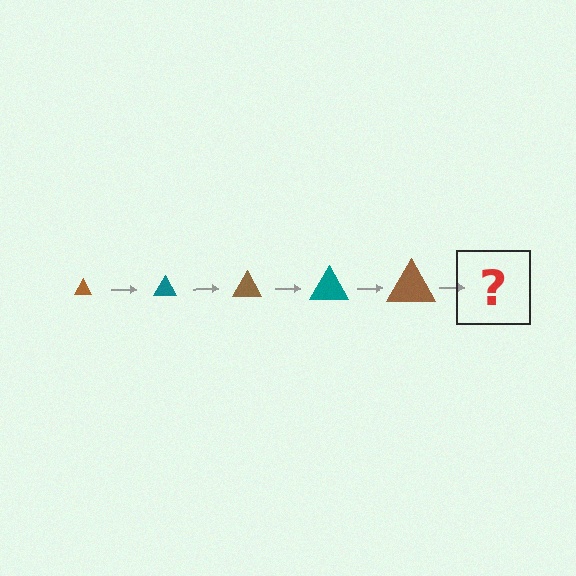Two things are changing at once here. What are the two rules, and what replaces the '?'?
The two rules are that the triangle grows larger each step and the color cycles through brown and teal. The '?' should be a teal triangle, larger than the previous one.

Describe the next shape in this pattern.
It should be a teal triangle, larger than the previous one.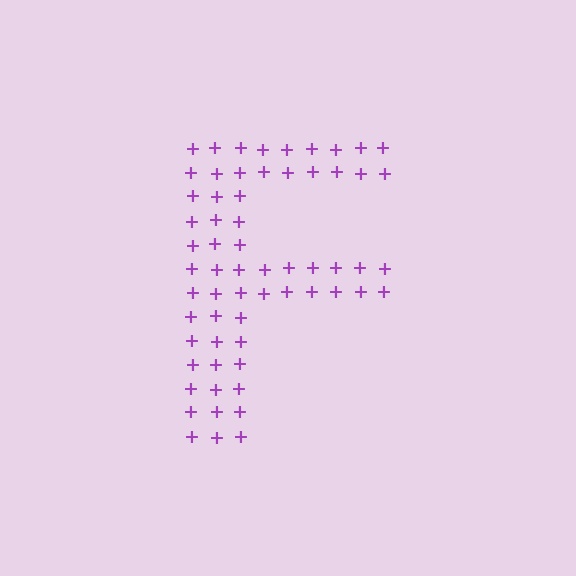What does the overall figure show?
The overall figure shows the letter F.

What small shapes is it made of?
It is made of small plus signs.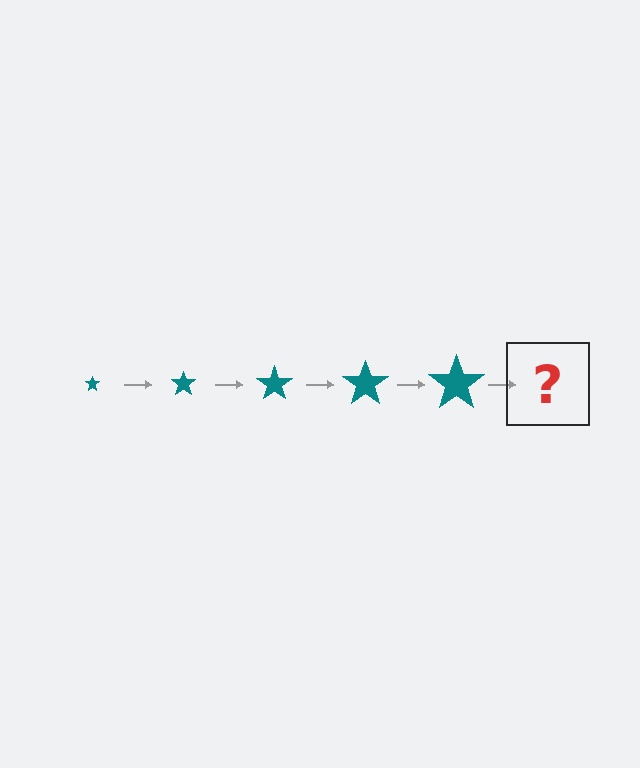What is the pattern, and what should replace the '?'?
The pattern is that the star gets progressively larger each step. The '?' should be a teal star, larger than the previous one.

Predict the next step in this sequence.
The next step is a teal star, larger than the previous one.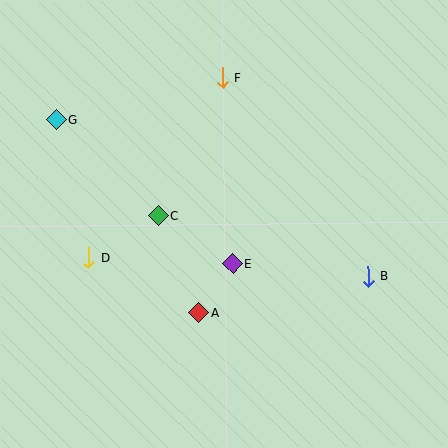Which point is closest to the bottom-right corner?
Point B is closest to the bottom-right corner.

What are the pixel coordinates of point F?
Point F is at (223, 78).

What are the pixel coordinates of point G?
Point G is at (56, 119).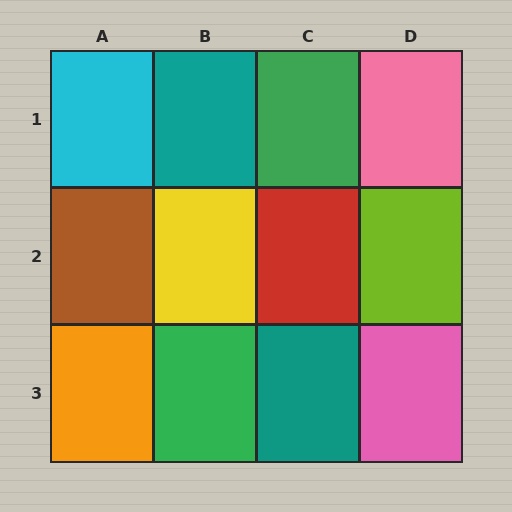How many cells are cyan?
1 cell is cyan.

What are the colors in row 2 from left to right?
Brown, yellow, red, lime.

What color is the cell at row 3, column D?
Pink.